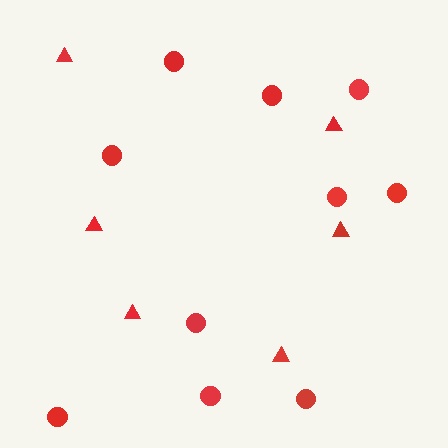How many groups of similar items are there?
There are 2 groups: one group of circles (10) and one group of triangles (6).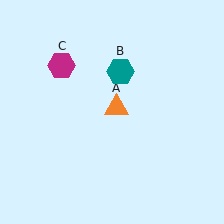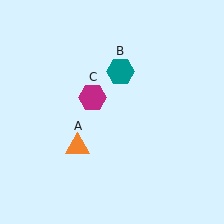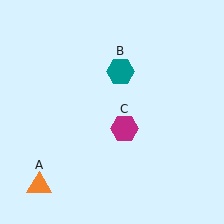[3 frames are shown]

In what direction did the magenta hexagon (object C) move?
The magenta hexagon (object C) moved down and to the right.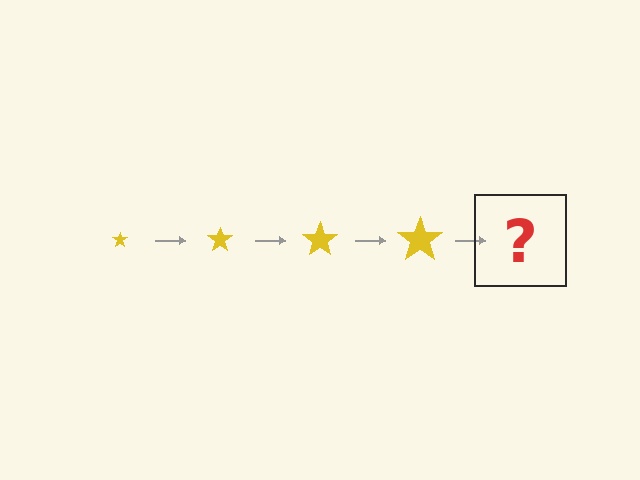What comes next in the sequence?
The next element should be a yellow star, larger than the previous one.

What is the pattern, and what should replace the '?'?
The pattern is that the star gets progressively larger each step. The '?' should be a yellow star, larger than the previous one.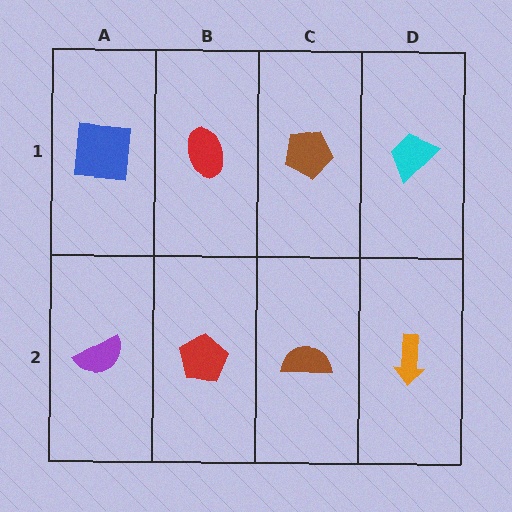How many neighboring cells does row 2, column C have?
3.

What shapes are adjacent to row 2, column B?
A red ellipse (row 1, column B), a purple semicircle (row 2, column A), a brown semicircle (row 2, column C).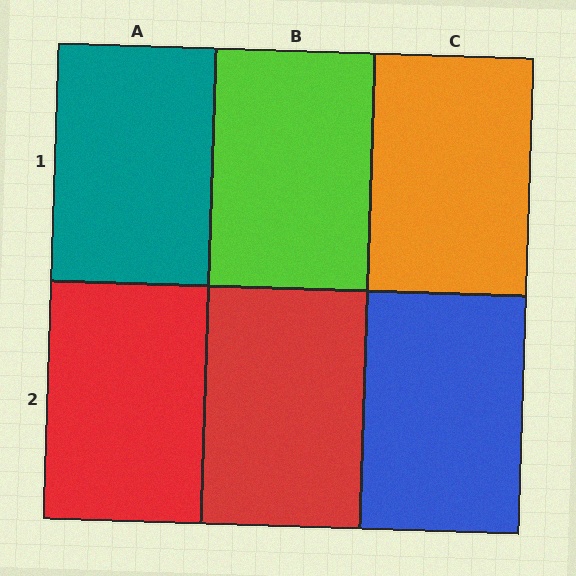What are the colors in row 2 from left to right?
Red, red, blue.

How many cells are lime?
1 cell is lime.